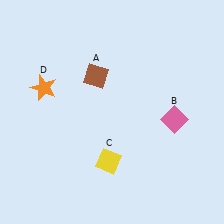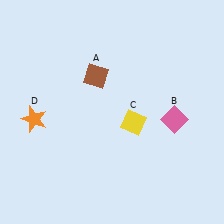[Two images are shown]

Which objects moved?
The objects that moved are: the yellow diamond (C), the orange star (D).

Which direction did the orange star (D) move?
The orange star (D) moved down.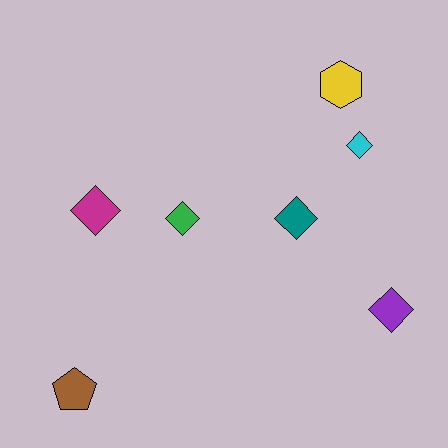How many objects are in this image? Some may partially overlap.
There are 7 objects.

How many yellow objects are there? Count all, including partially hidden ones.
There is 1 yellow object.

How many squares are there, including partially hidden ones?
There are no squares.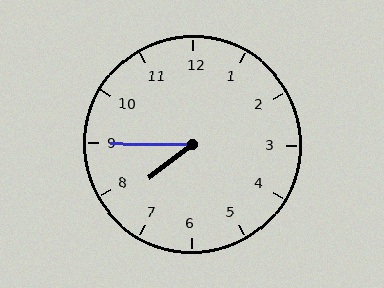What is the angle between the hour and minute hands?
Approximately 38 degrees.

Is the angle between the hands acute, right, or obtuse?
It is acute.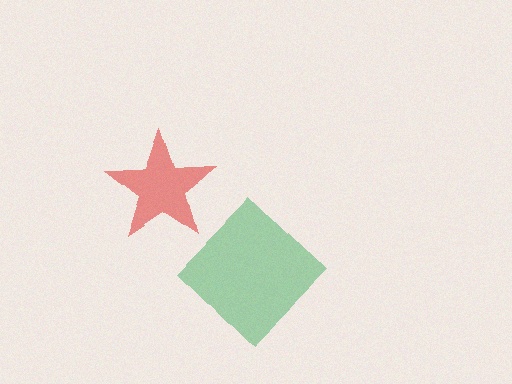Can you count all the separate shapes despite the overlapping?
Yes, there are 2 separate shapes.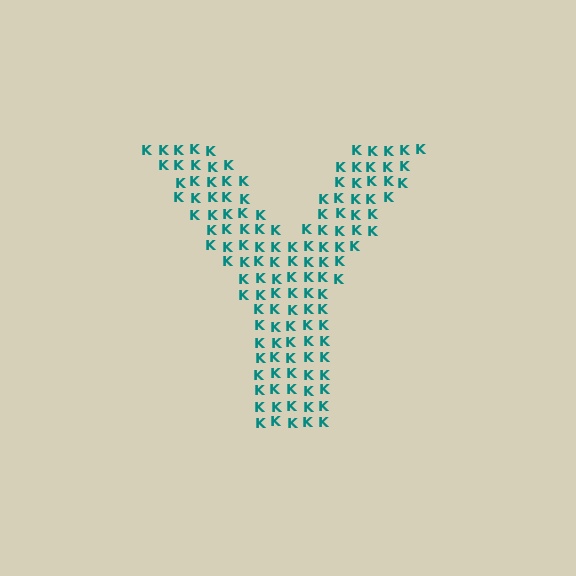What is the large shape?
The large shape is the letter Y.